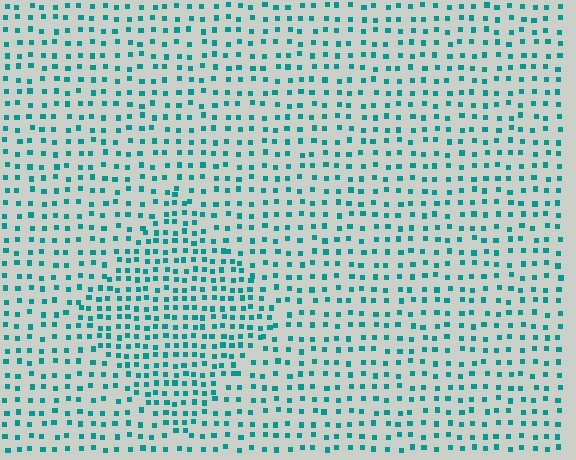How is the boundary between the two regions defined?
The boundary is defined by a change in element density (approximately 1.7x ratio). All elements are the same color, size, and shape.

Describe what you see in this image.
The image contains small teal elements arranged at two different densities. A diamond-shaped region is visible where the elements are more densely packed than the surrounding area.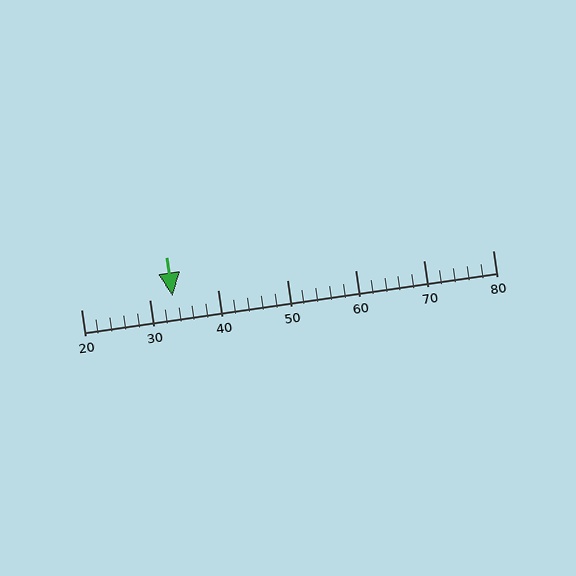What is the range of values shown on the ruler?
The ruler shows values from 20 to 80.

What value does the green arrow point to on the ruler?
The green arrow points to approximately 33.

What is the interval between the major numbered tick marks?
The major tick marks are spaced 10 units apart.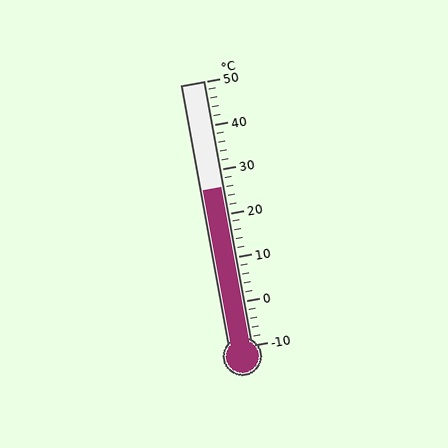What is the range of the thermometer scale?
The thermometer scale ranges from -10°C to 50°C.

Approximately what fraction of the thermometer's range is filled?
The thermometer is filled to approximately 60% of its range.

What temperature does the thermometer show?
The thermometer shows approximately 26°C.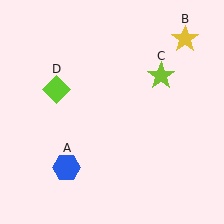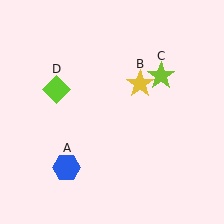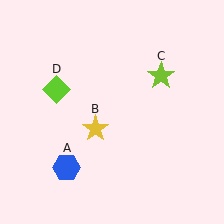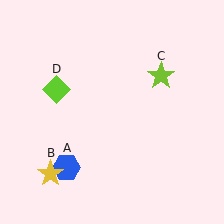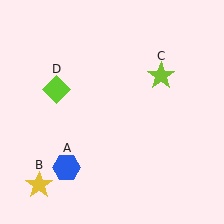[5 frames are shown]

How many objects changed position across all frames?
1 object changed position: yellow star (object B).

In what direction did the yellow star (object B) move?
The yellow star (object B) moved down and to the left.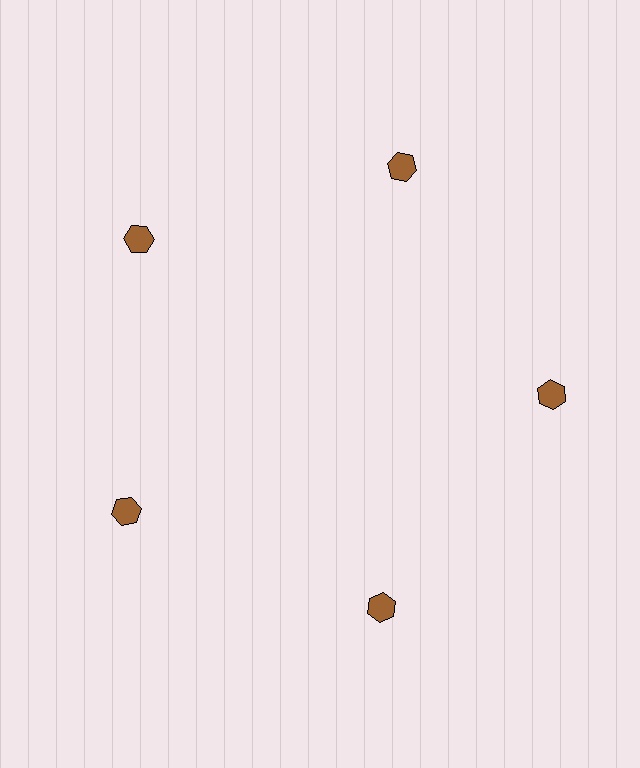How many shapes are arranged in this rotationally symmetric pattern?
There are 5 shapes, arranged in 5 groups of 1.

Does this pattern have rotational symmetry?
Yes, this pattern has 5-fold rotational symmetry. It looks the same after rotating 72 degrees around the center.